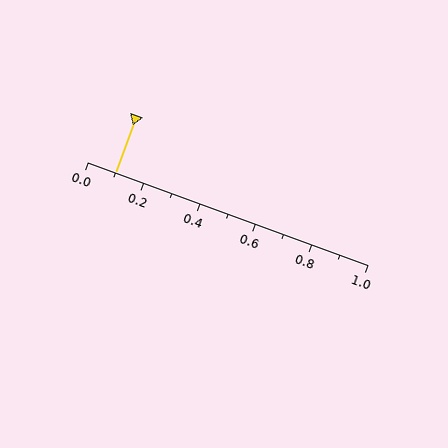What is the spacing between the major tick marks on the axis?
The major ticks are spaced 0.2 apart.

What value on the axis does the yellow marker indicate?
The marker indicates approximately 0.1.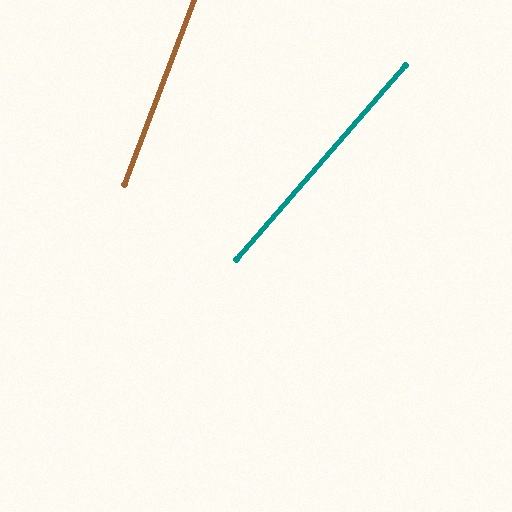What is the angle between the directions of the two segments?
Approximately 20 degrees.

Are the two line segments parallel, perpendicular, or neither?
Neither parallel nor perpendicular — they differ by about 20°.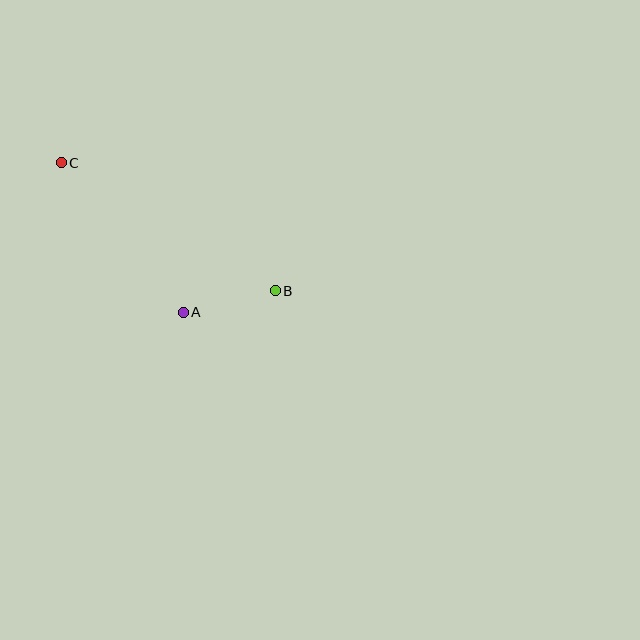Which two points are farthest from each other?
Points B and C are farthest from each other.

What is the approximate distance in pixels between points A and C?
The distance between A and C is approximately 193 pixels.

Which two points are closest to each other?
Points A and B are closest to each other.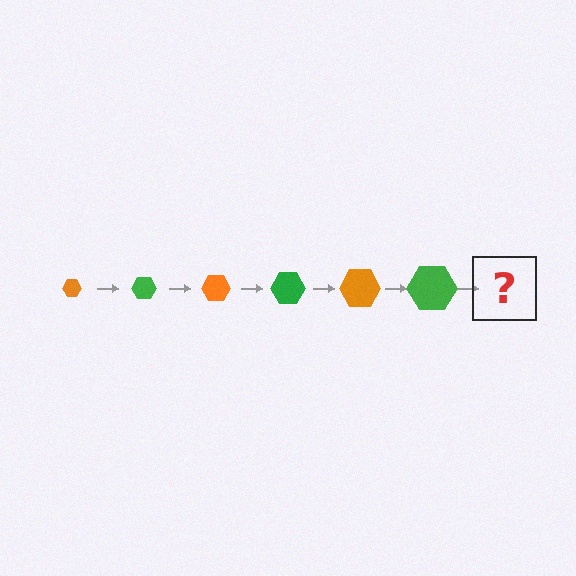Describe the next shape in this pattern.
It should be an orange hexagon, larger than the previous one.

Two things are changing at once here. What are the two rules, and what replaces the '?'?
The two rules are that the hexagon grows larger each step and the color cycles through orange and green. The '?' should be an orange hexagon, larger than the previous one.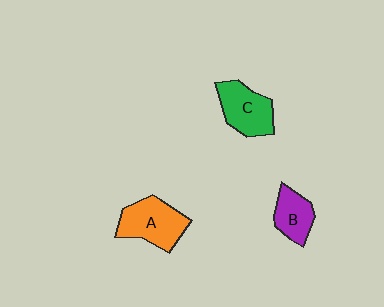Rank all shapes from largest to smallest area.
From largest to smallest: A (orange), C (green), B (purple).